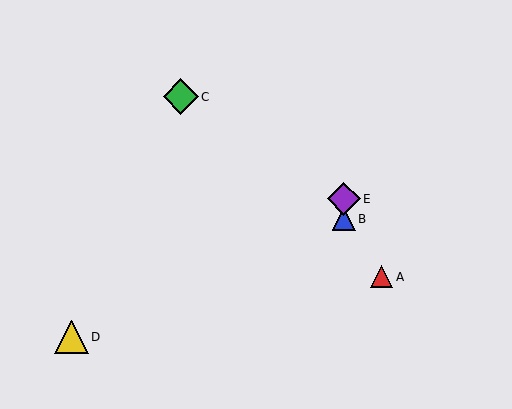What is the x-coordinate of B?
Object B is at x≈344.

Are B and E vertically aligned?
Yes, both are at x≈344.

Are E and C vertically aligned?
No, E is at x≈344 and C is at x≈181.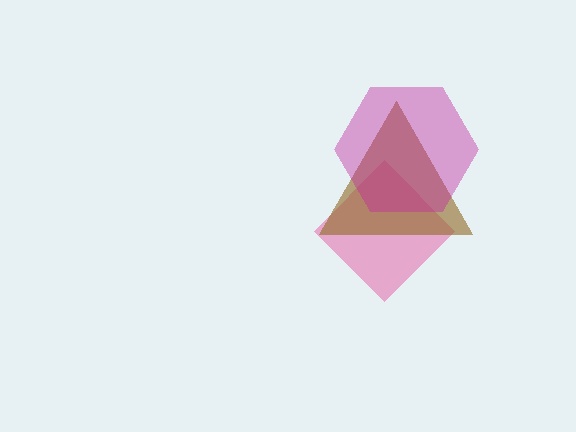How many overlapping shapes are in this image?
There are 3 overlapping shapes in the image.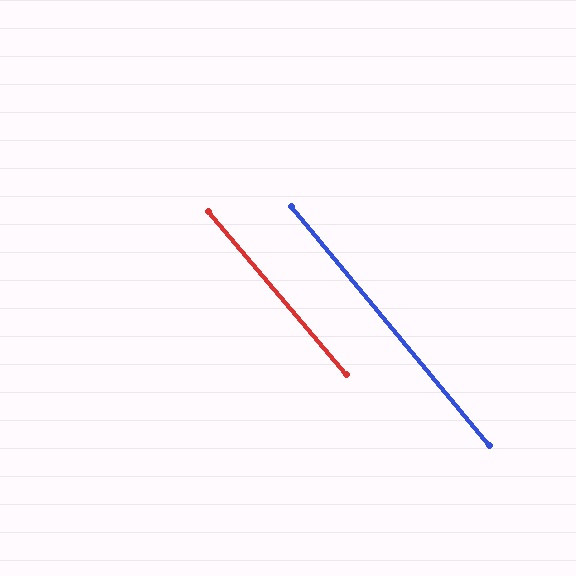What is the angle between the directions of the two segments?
Approximately 1 degree.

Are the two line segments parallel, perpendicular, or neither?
Parallel — their directions differ by only 0.6°.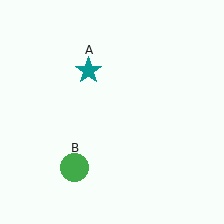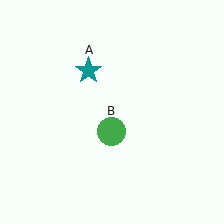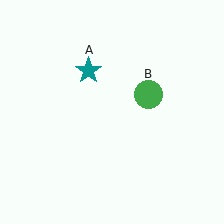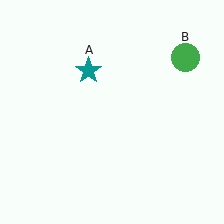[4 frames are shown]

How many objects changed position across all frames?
1 object changed position: green circle (object B).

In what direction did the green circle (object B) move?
The green circle (object B) moved up and to the right.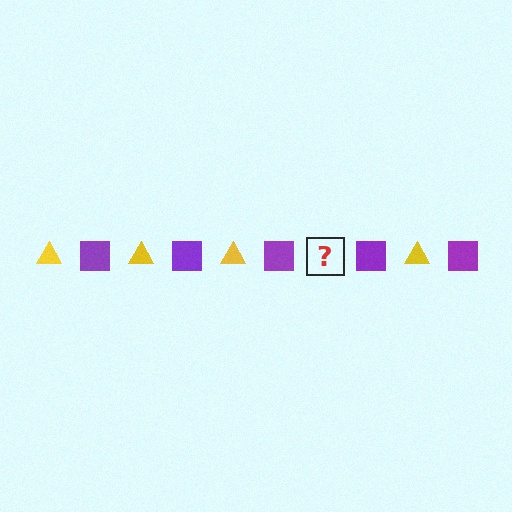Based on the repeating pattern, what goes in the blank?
The blank should be a yellow triangle.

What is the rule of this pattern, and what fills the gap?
The rule is that the pattern alternates between yellow triangle and purple square. The gap should be filled with a yellow triangle.